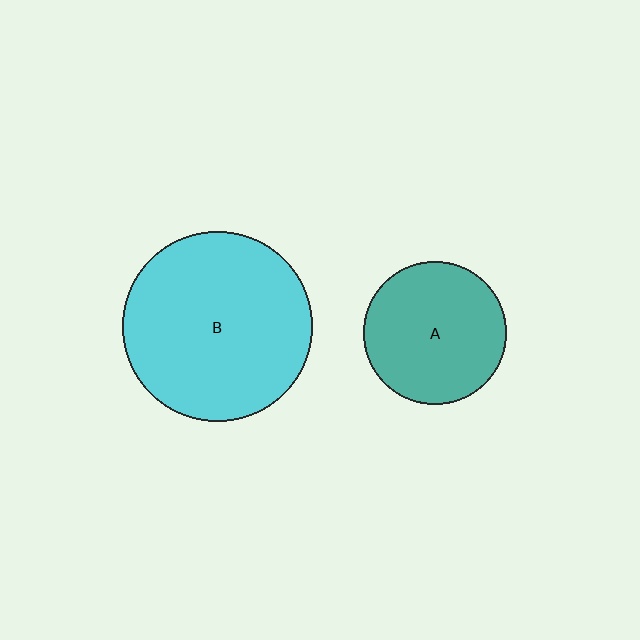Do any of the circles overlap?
No, none of the circles overlap.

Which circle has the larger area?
Circle B (cyan).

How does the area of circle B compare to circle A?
Approximately 1.8 times.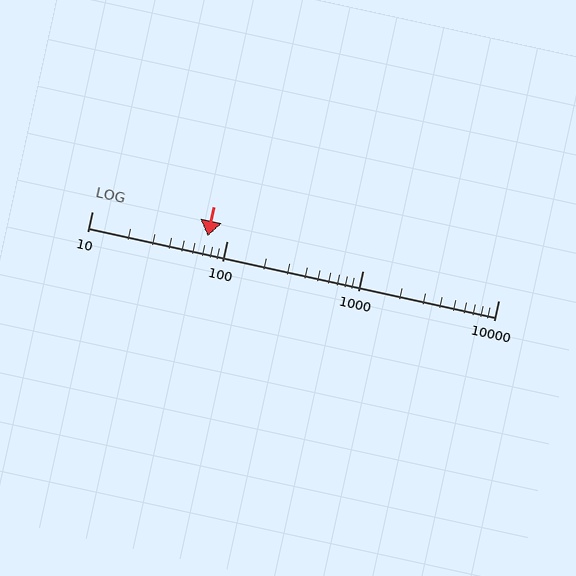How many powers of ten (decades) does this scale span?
The scale spans 3 decades, from 10 to 10000.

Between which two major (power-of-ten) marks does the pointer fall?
The pointer is between 10 and 100.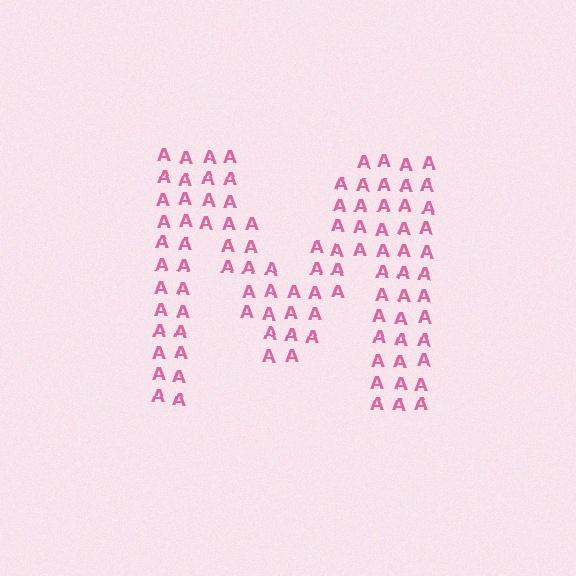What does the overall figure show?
The overall figure shows the letter M.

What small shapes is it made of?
It is made of small letter A's.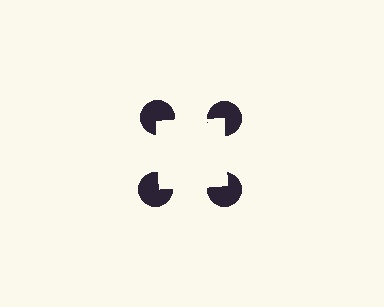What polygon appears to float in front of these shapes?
An illusory square — its edges are inferred from the aligned wedge cuts in the pac-man discs, not physically drawn.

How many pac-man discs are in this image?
There are 4 — one at each vertex of the illusory square.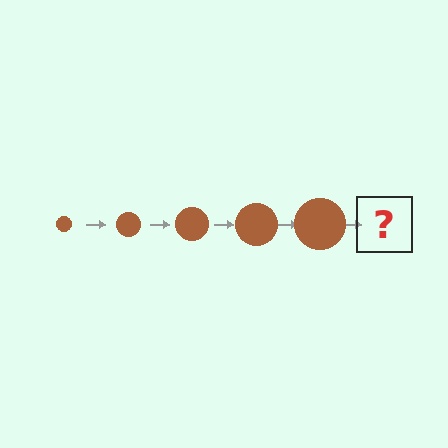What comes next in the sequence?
The next element should be a brown circle, larger than the previous one.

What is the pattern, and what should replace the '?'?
The pattern is that the circle gets progressively larger each step. The '?' should be a brown circle, larger than the previous one.